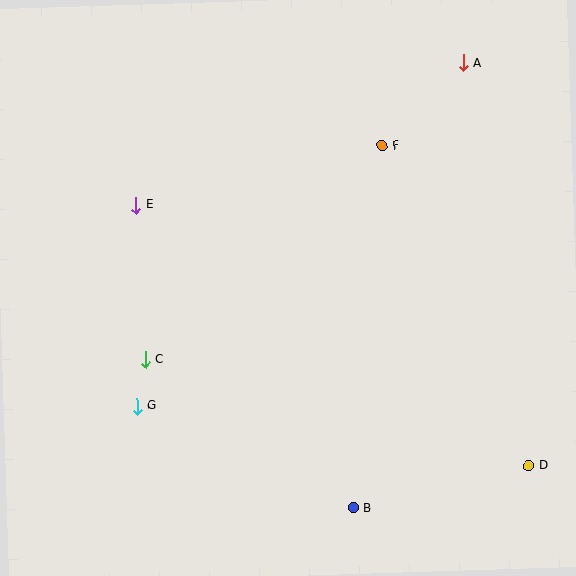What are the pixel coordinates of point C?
Point C is at (145, 360).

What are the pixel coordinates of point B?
Point B is at (353, 508).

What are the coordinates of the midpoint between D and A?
The midpoint between D and A is at (496, 264).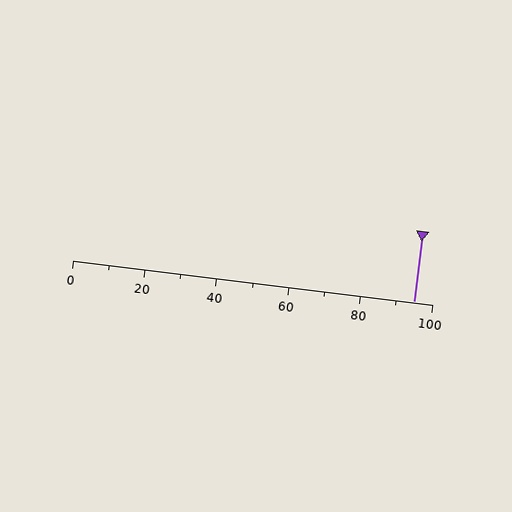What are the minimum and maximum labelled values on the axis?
The axis runs from 0 to 100.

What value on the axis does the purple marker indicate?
The marker indicates approximately 95.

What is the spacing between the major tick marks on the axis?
The major ticks are spaced 20 apart.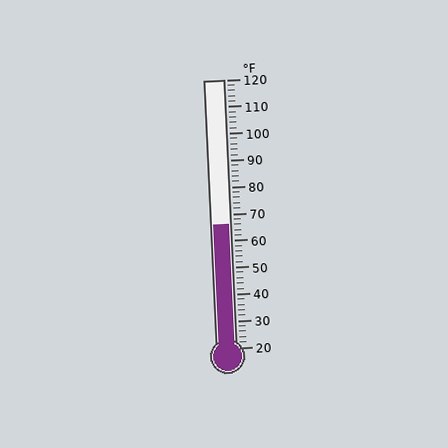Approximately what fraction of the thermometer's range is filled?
The thermometer is filled to approximately 45% of its range.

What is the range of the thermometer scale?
The thermometer scale ranges from 20°F to 120°F.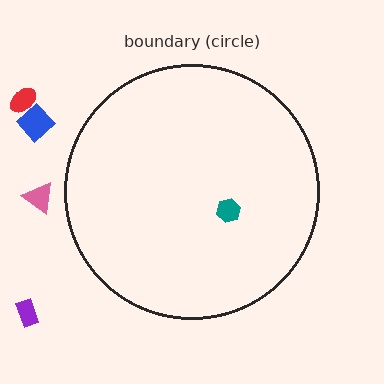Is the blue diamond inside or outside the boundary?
Outside.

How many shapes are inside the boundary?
1 inside, 4 outside.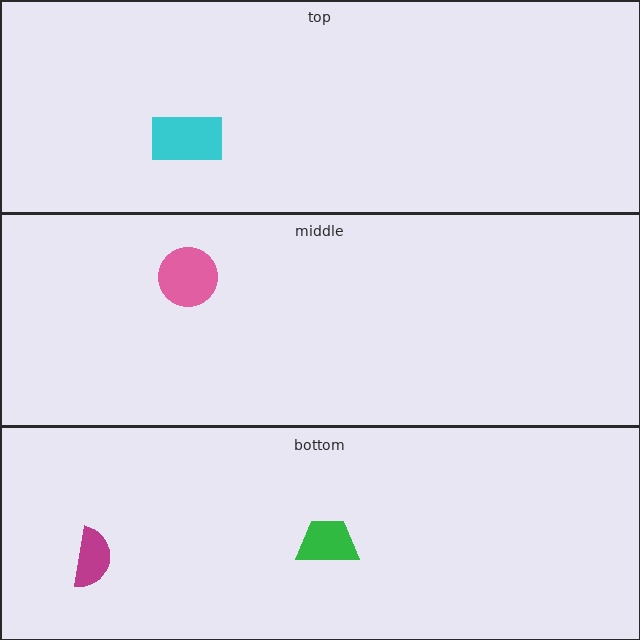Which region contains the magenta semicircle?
The bottom region.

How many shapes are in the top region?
1.